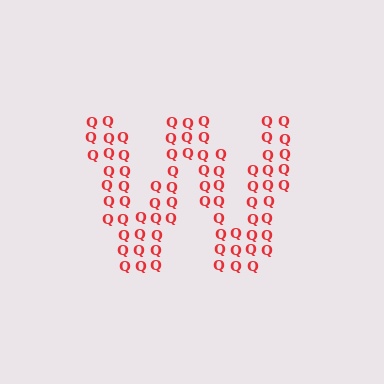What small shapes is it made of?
It is made of small letter Q's.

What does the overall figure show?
The overall figure shows the letter W.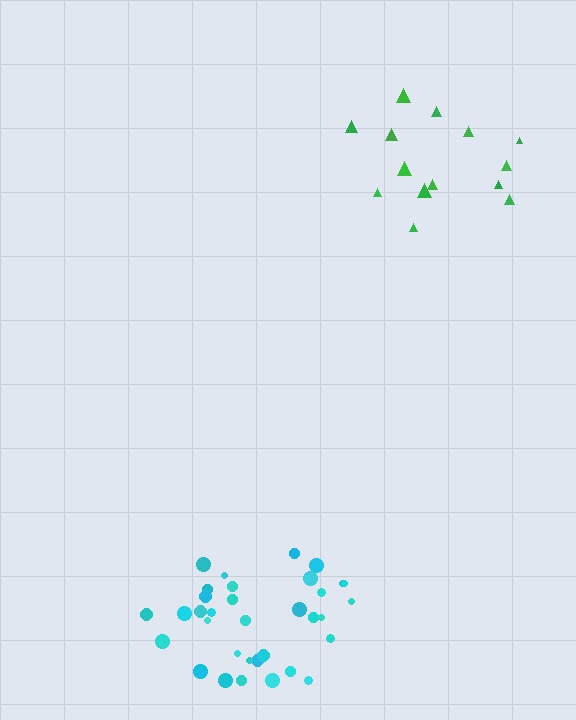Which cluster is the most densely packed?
Cyan.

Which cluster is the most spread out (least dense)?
Green.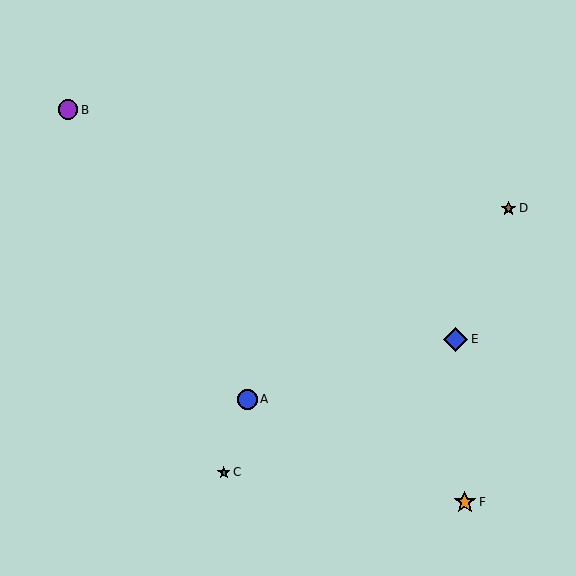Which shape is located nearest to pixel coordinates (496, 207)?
The brown star (labeled D) at (509, 208) is nearest to that location.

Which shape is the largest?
The blue diamond (labeled E) is the largest.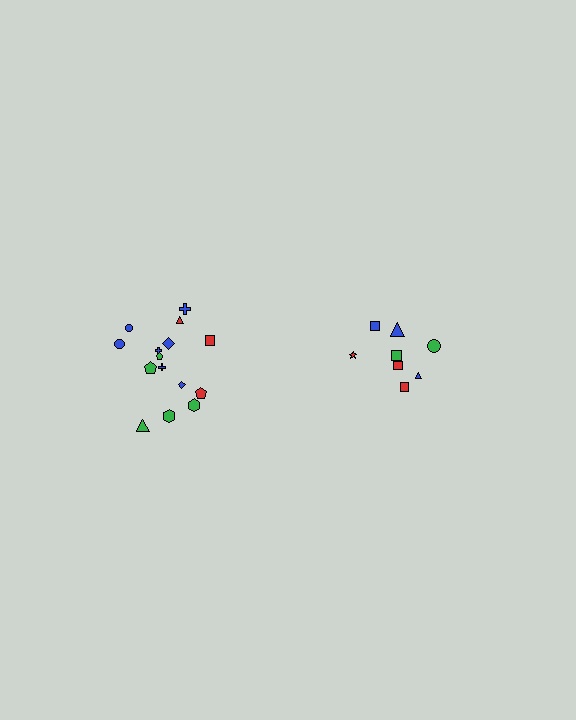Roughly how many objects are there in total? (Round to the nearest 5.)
Roughly 25 objects in total.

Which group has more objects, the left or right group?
The left group.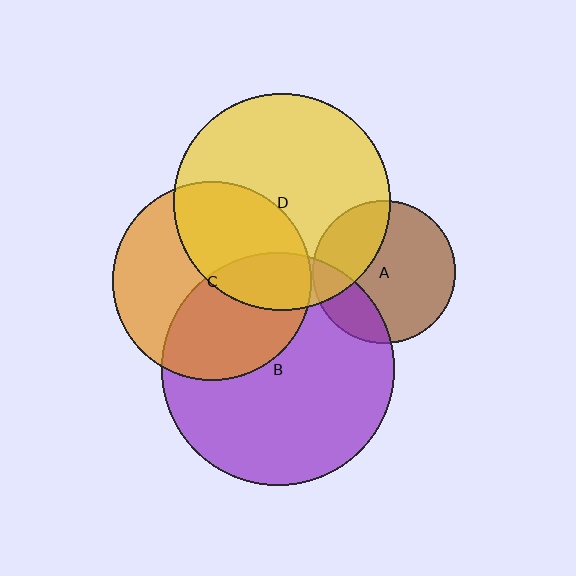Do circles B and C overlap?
Yes.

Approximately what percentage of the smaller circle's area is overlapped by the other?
Approximately 45%.